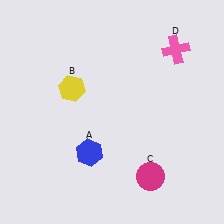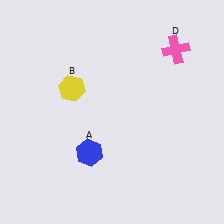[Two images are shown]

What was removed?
The magenta circle (C) was removed in Image 2.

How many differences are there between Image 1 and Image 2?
There is 1 difference between the two images.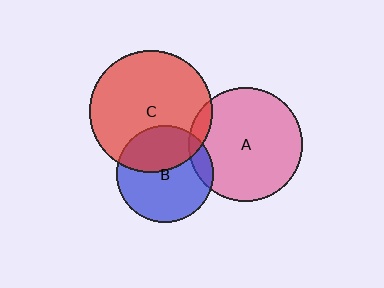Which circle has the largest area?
Circle C (red).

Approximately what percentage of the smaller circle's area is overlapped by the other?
Approximately 10%.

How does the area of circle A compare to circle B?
Approximately 1.4 times.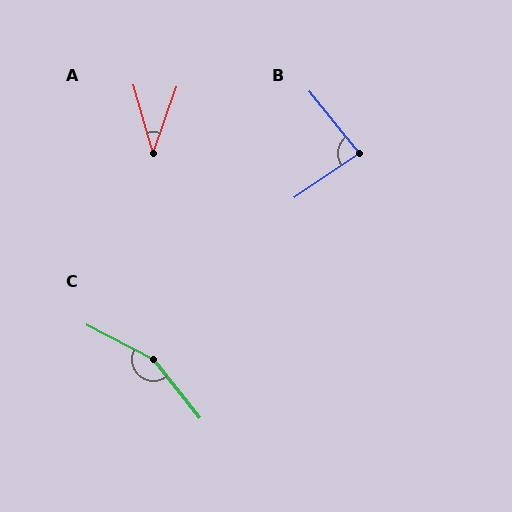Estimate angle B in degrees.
Approximately 85 degrees.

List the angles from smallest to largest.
A (36°), B (85°), C (156°).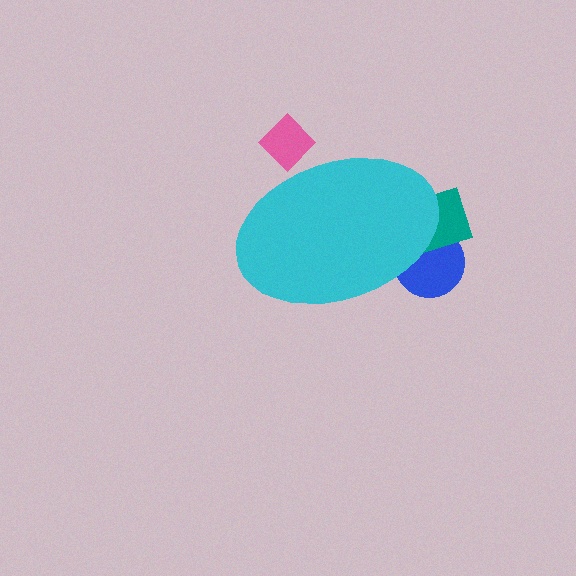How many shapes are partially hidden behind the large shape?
3 shapes are partially hidden.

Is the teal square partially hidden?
Yes, the teal square is partially hidden behind the cyan ellipse.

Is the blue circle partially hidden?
Yes, the blue circle is partially hidden behind the cyan ellipse.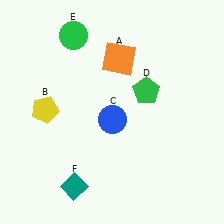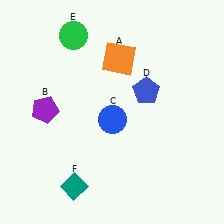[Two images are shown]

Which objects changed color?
B changed from yellow to purple. D changed from green to blue.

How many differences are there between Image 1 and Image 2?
There are 2 differences between the two images.